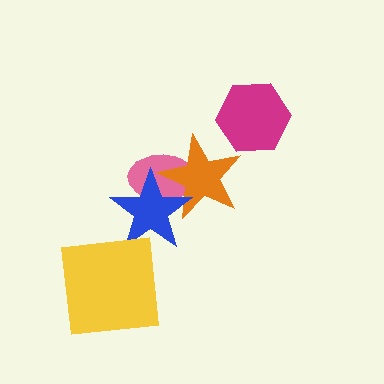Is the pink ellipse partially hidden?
Yes, it is partially covered by another shape.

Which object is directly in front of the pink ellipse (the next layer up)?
The orange star is directly in front of the pink ellipse.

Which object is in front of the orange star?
The blue star is in front of the orange star.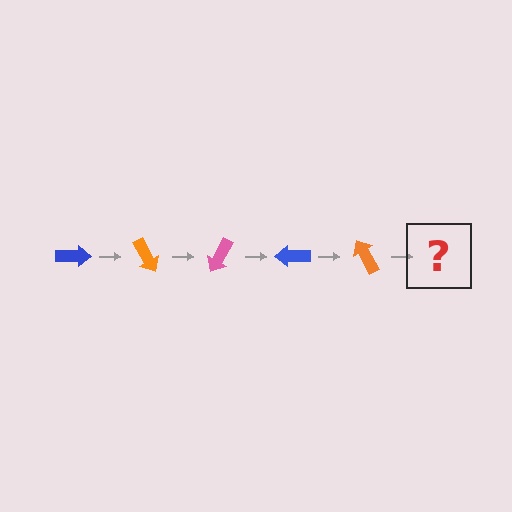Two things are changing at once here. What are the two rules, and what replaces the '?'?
The two rules are that it rotates 60 degrees each step and the color cycles through blue, orange, and pink. The '?' should be a pink arrow, rotated 300 degrees from the start.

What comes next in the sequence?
The next element should be a pink arrow, rotated 300 degrees from the start.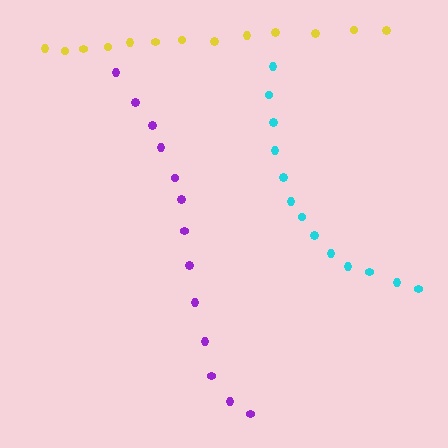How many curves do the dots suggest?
There are 3 distinct paths.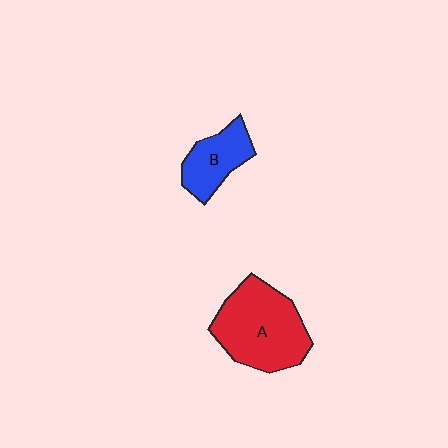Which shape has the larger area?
Shape A (red).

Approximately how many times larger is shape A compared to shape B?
Approximately 1.9 times.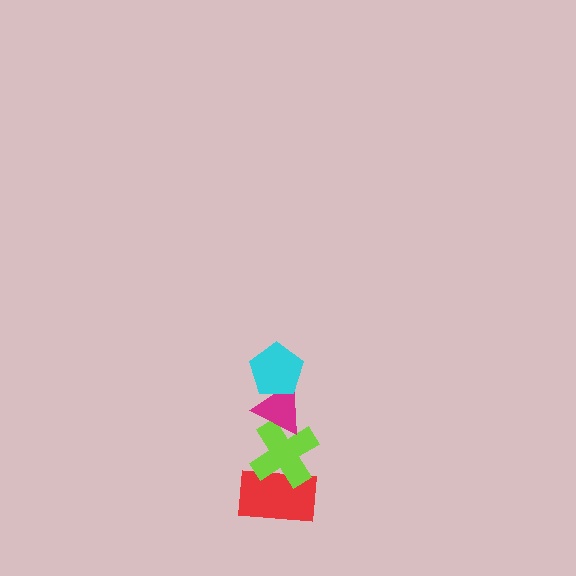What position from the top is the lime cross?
The lime cross is 3rd from the top.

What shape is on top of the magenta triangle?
The cyan pentagon is on top of the magenta triangle.